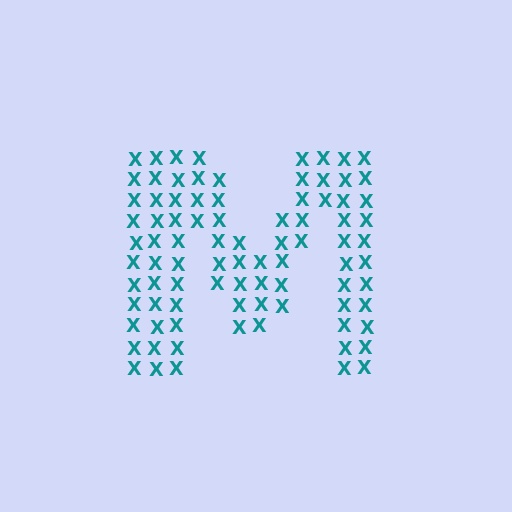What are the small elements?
The small elements are letter X's.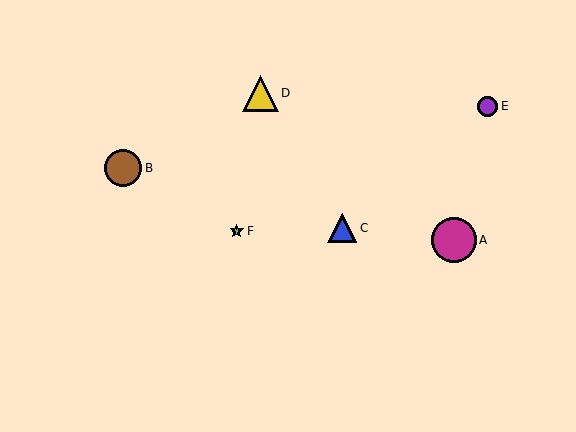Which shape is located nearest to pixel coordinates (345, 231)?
The blue triangle (labeled C) at (342, 228) is nearest to that location.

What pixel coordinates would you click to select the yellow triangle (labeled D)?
Click at (260, 93) to select the yellow triangle D.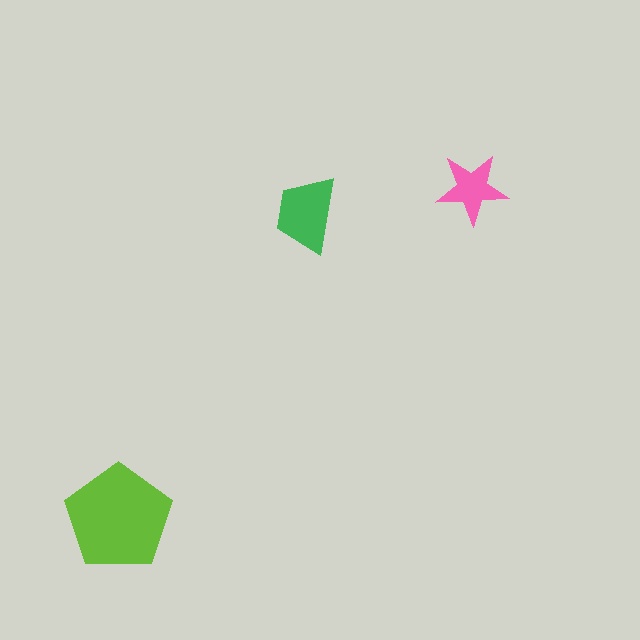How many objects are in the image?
There are 3 objects in the image.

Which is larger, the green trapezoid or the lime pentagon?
The lime pentagon.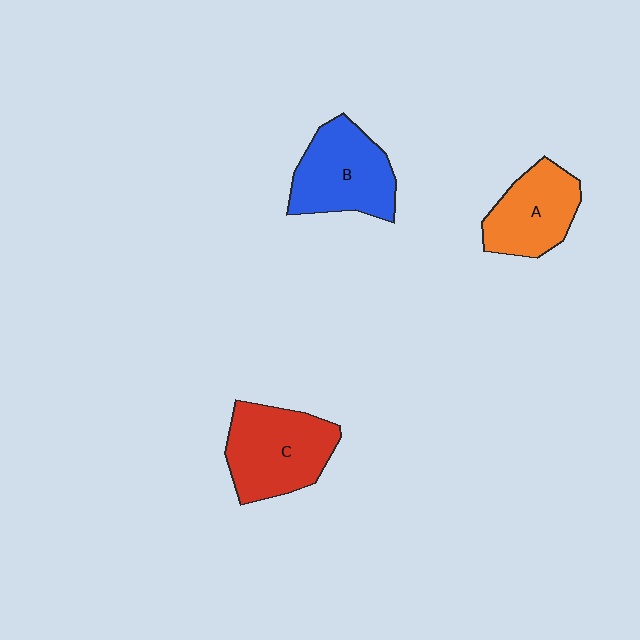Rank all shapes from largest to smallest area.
From largest to smallest: C (red), B (blue), A (orange).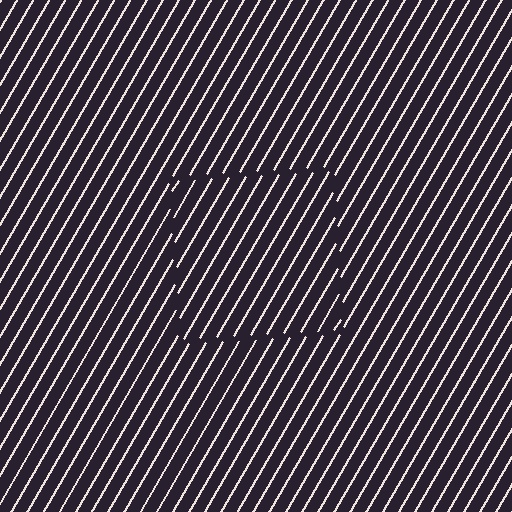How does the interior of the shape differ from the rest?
The interior of the shape contains the same grating, shifted by half a period — the contour is defined by the phase discontinuity where line-ends from the inner and outer gratings abut.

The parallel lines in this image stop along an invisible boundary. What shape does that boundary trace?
An illusory square. The interior of the shape contains the same grating, shifted by half a period — the contour is defined by the phase discontinuity where line-ends from the inner and outer gratings abut.